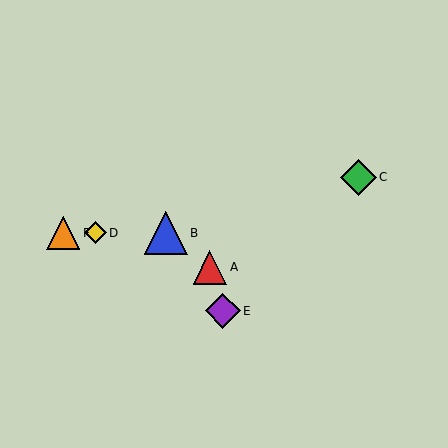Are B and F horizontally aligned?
Yes, both are at y≈233.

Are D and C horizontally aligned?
No, D is at y≈233 and C is at y≈177.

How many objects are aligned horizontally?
3 objects (B, D, F) are aligned horizontally.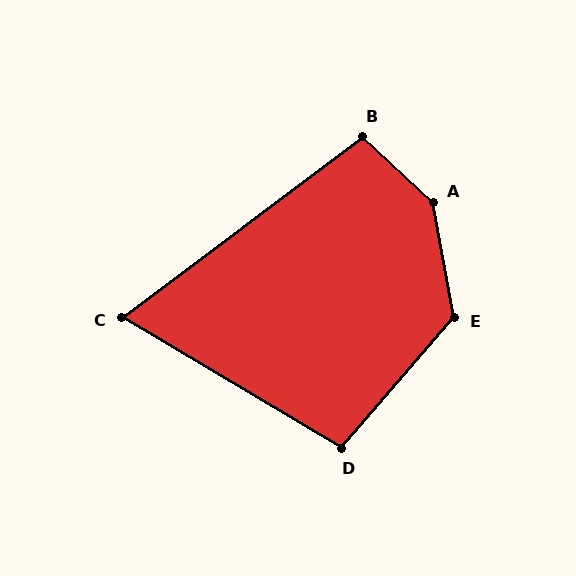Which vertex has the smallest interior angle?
C, at approximately 68 degrees.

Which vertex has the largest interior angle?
A, at approximately 143 degrees.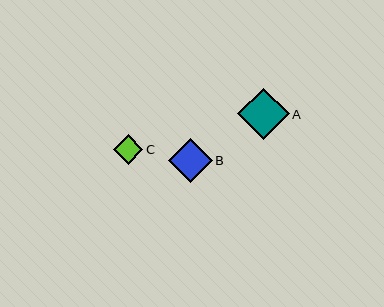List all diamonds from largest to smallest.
From largest to smallest: A, B, C.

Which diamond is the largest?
Diamond A is the largest with a size of approximately 51 pixels.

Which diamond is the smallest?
Diamond C is the smallest with a size of approximately 30 pixels.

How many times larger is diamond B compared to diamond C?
Diamond B is approximately 1.5 times the size of diamond C.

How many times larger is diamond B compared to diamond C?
Diamond B is approximately 1.5 times the size of diamond C.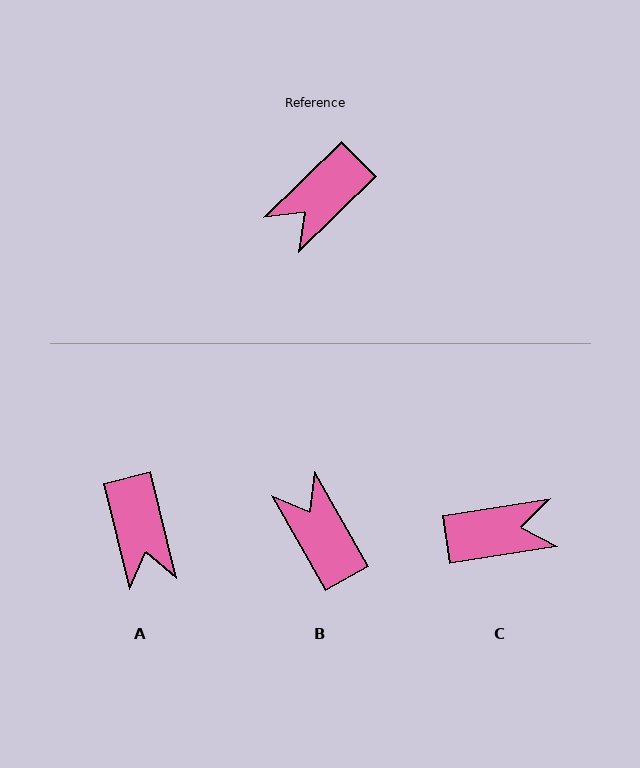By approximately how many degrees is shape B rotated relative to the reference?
Approximately 105 degrees clockwise.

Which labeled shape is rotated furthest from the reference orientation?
C, about 145 degrees away.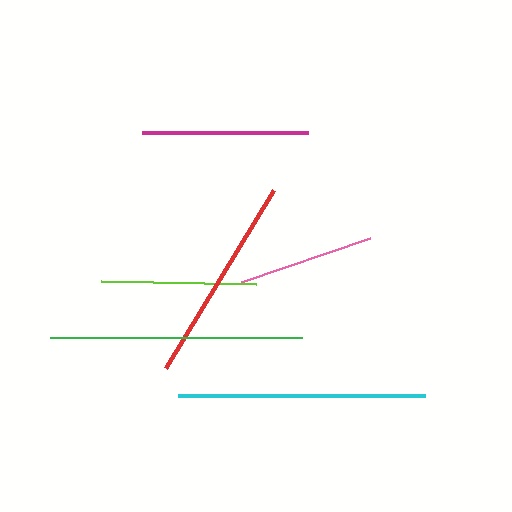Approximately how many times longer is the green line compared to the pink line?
The green line is approximately 1.8 times the length of the pink line.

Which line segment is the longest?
The green line is the longest at approximately 252 pixels.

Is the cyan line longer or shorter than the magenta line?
The cyan line is longer than the magenta line.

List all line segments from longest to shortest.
From longest to shortest: green, cyan, red, magenta, lime, pink.